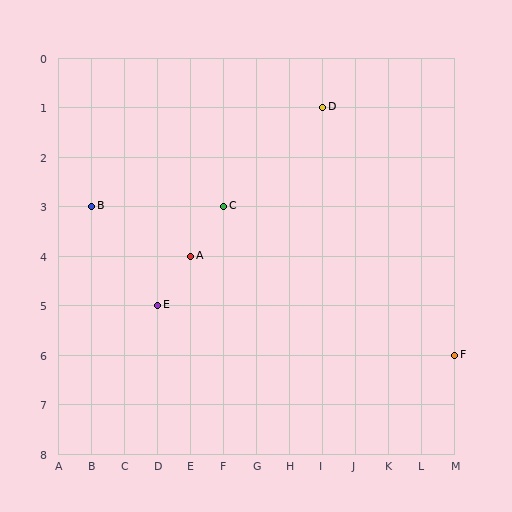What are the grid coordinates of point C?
Point C is at grid coordinates (F, 3).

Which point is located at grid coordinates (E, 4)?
Point A is at (E, 4).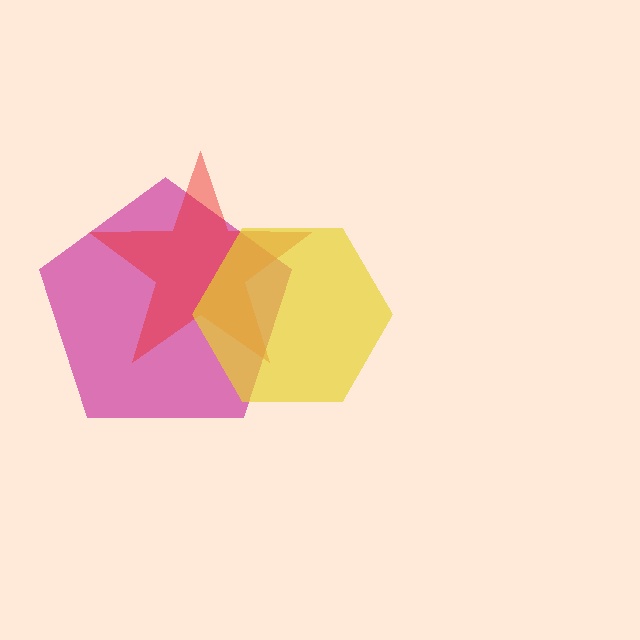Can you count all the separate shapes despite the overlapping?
Yes, there are 3 separate shapes.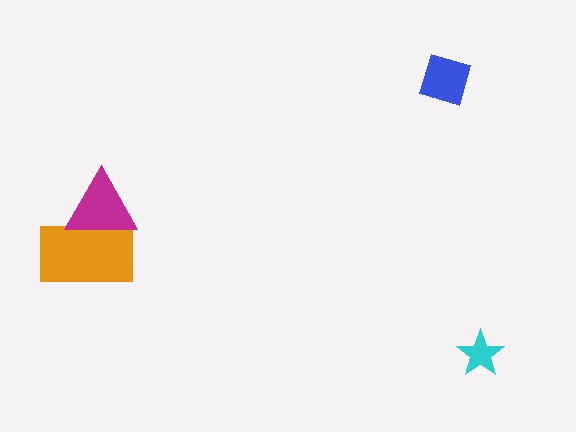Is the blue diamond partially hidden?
No, no other shape covers it.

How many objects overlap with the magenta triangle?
1 object overlaps with the magenta triangle.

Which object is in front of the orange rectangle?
The magenta triangle is in front of the orange rectangle.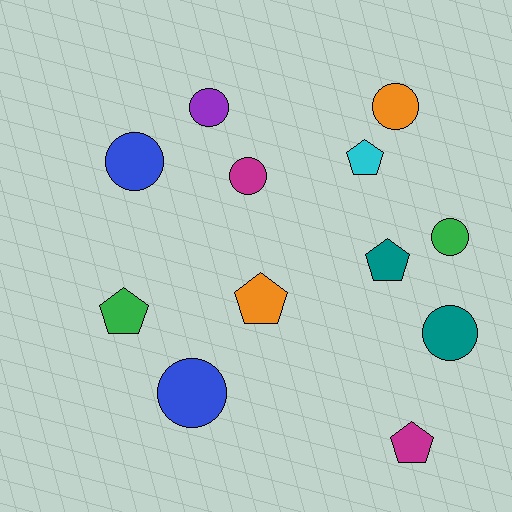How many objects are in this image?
There are 12 objects.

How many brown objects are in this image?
There are no brown objects.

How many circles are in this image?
There are 7 circles.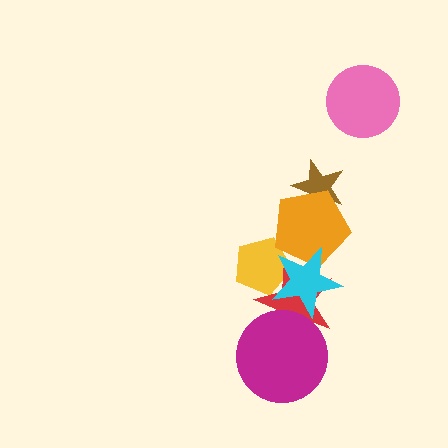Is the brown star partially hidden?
Yes, it is partially covered by another shape.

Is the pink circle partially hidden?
No, no other shape covers it.